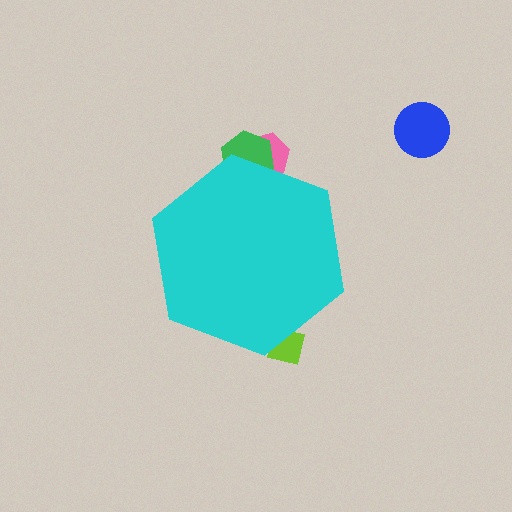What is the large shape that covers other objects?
A cyan hexagon.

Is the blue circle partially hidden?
No, the blue circle is fully visible.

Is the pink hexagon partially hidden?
Yes, the pink hexagon is partially hidden behind the cyan hexagon.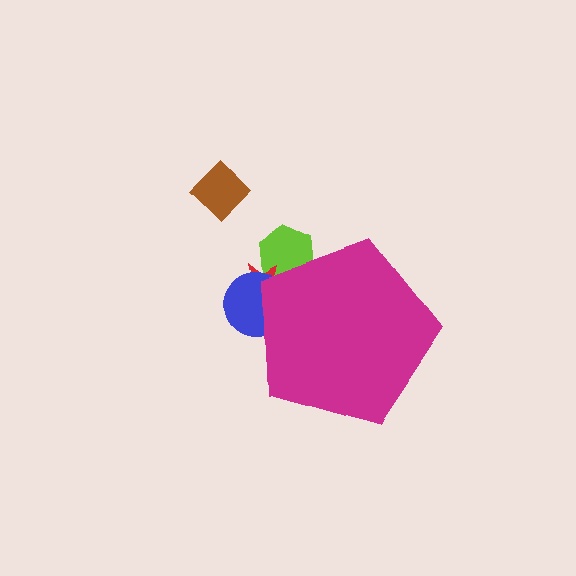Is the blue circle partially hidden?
Yes, the blue circle is partially hidden behind the magenta pentagon.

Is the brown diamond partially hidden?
No, the brown diamond is fully visible.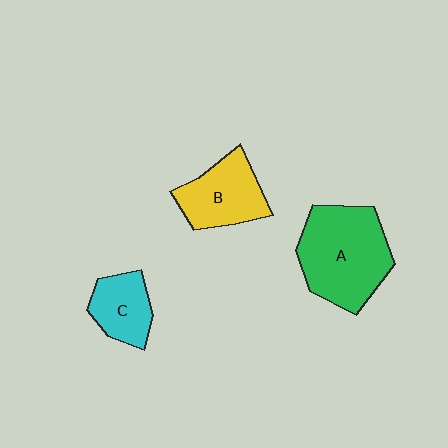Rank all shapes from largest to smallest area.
From largest to smallest: A (green), B (yellow), C (cyan).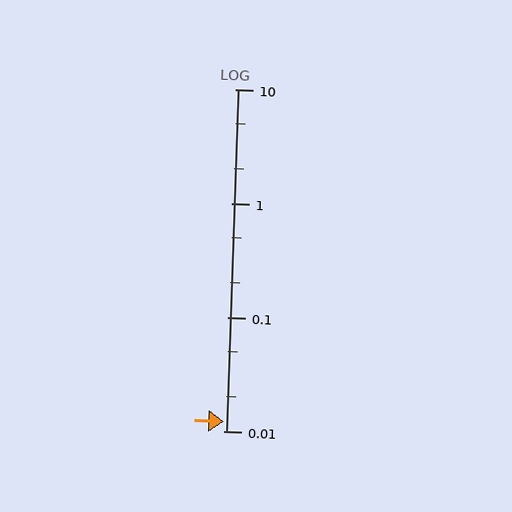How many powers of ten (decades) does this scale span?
The scale spans 3 decades, from 0.01 to 10.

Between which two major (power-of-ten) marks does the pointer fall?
The pointer is between 0.01 and 0.1.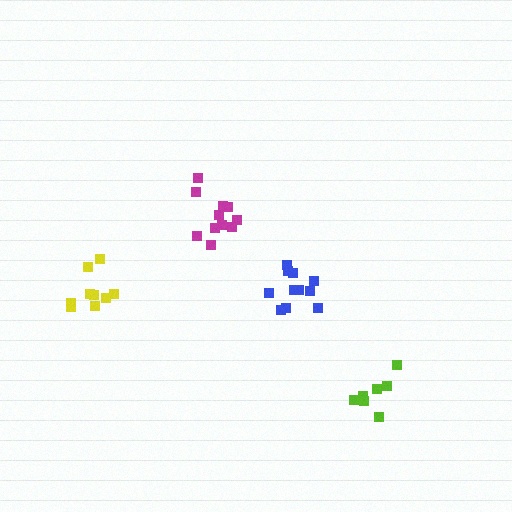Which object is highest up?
The magenta cluster is topmost.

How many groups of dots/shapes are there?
There are 4 groups.